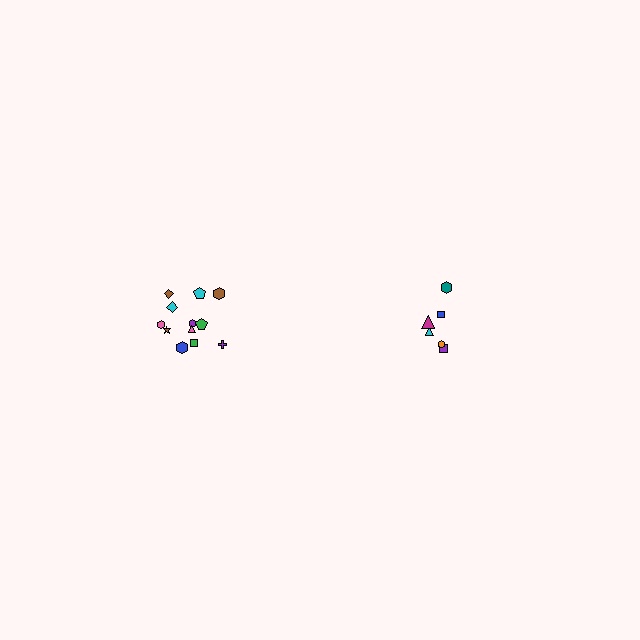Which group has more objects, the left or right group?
The left group.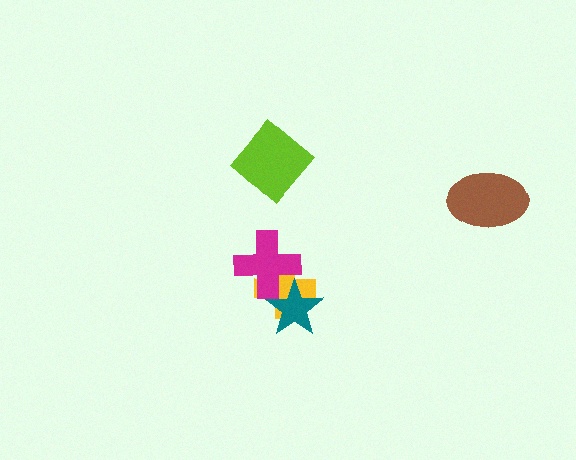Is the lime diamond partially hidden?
No, no other shape covers it.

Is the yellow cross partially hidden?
Yes, it is partially covered by another shape.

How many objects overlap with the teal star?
2 objects overlap with the teal star.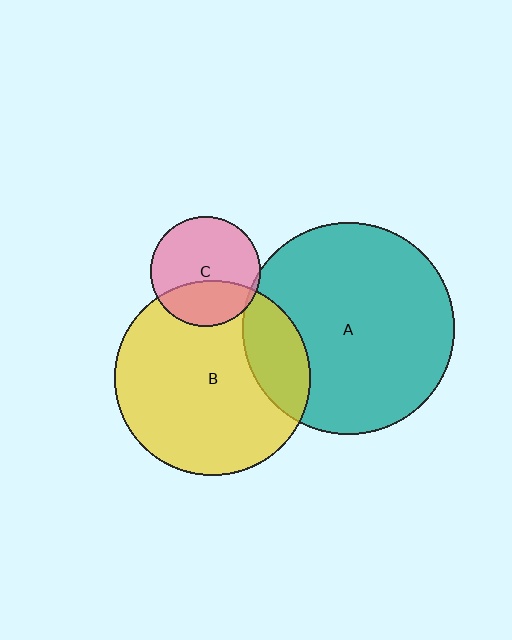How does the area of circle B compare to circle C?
Approximately 3.1 times.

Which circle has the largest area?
Circle A (teal).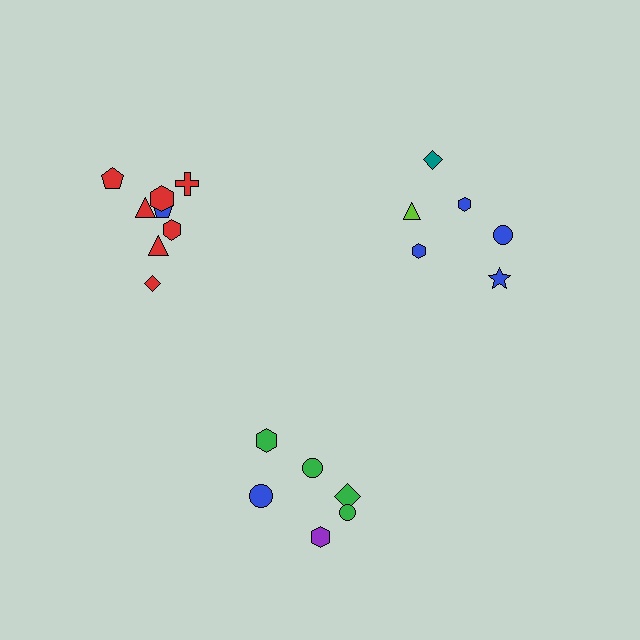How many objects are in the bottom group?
There are 6 objects.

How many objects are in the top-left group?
There are 8 objects.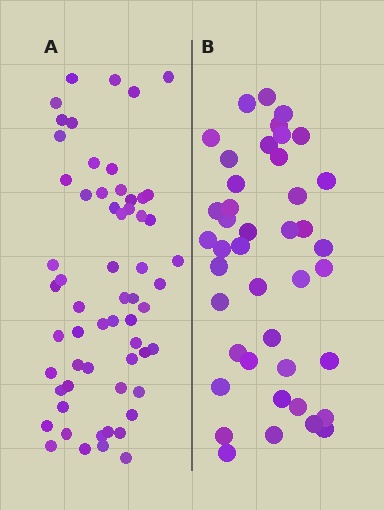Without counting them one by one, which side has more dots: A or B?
Region A (the left region) has more dots.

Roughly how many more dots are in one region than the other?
Region A has approximately 20 more dots than region B.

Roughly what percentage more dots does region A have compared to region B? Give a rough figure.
About 45% more.